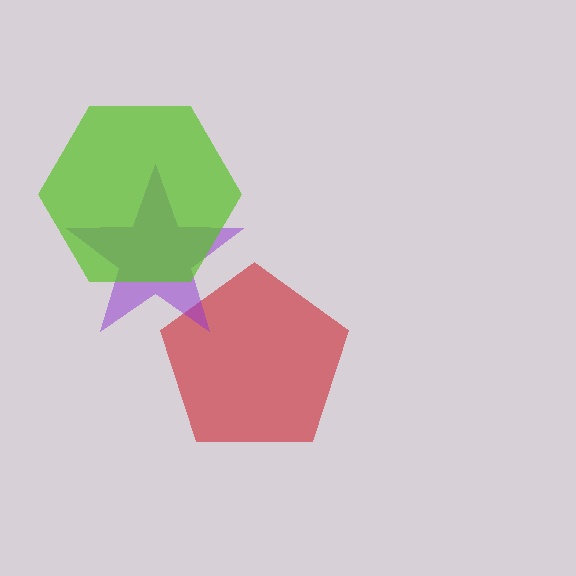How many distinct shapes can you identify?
There are 3 distinct shapes: a red pentagon, a purple star, a lime hexagon.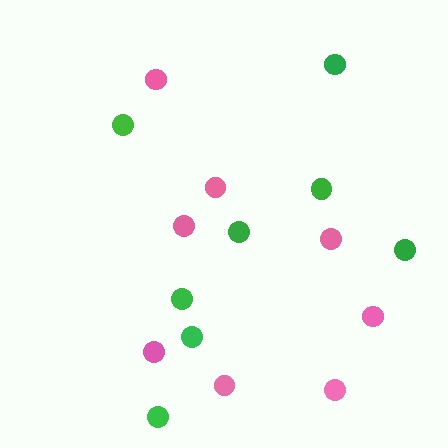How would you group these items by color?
There are 2 groups: one group of green circles (8) and one group of pink circles (8).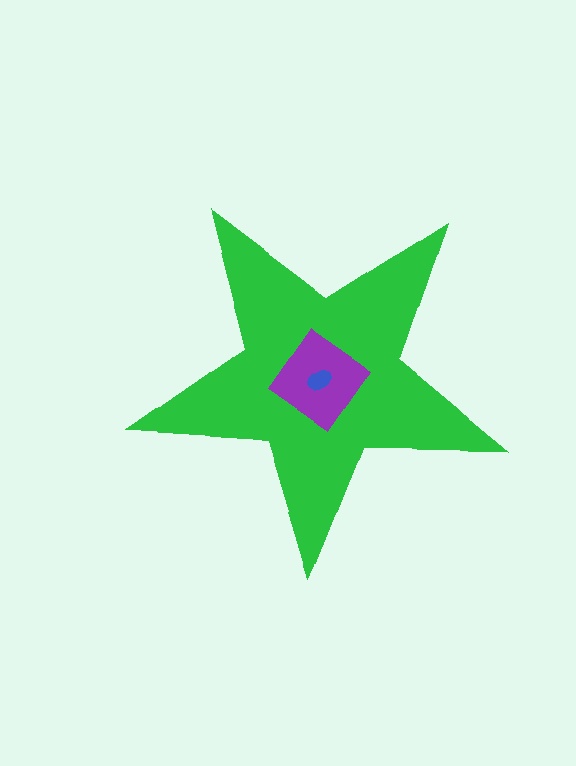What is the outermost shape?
The green star.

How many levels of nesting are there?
3.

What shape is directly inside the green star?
The purple diamond.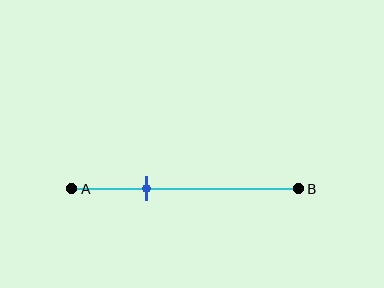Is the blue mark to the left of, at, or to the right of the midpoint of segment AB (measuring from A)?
The blue mark is to the left of the midpoint of segment AB.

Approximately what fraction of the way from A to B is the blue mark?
The blue mark is approximately 35% of the way from A to B.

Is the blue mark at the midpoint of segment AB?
No, the mark is at about 35% from A, not at the 50% midpoint.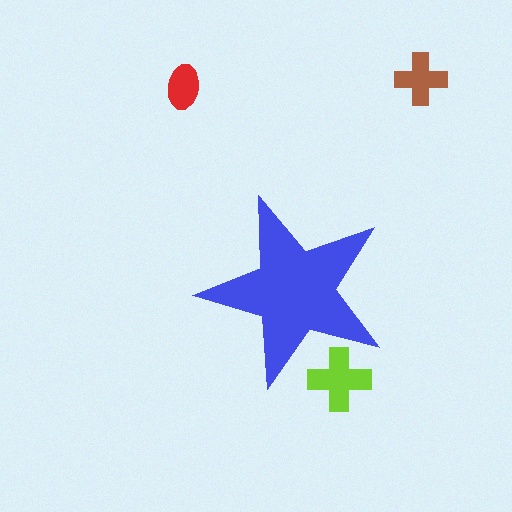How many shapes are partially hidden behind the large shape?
1 shape is partially hidden.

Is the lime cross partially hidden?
Yes, the lime cross is partially hidden behind the blue star.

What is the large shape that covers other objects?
A blue star.